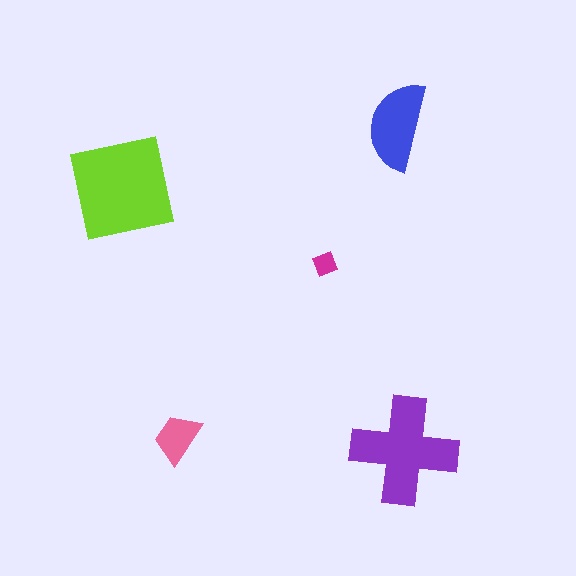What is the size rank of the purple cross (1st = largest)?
2nd.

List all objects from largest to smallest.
The lime square, the purple cross, the blue semicircle, the pink trapezoid, the magenta diamond.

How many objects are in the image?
There are 5 objects in the image.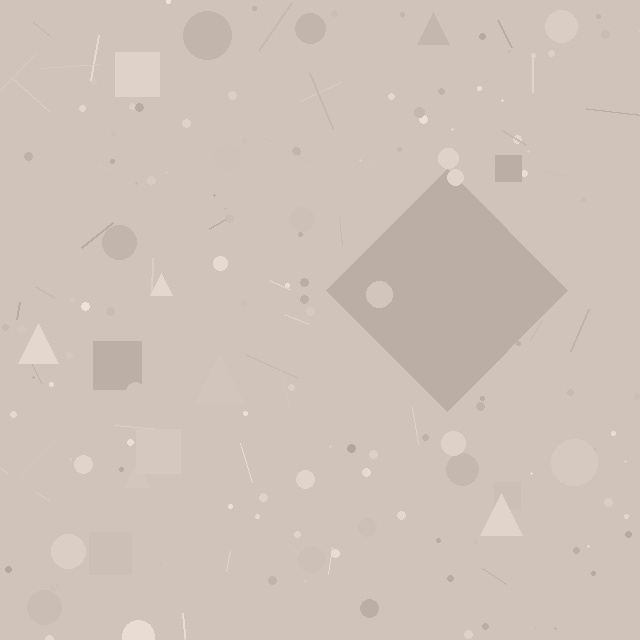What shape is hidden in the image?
A diamond is hidden in the image.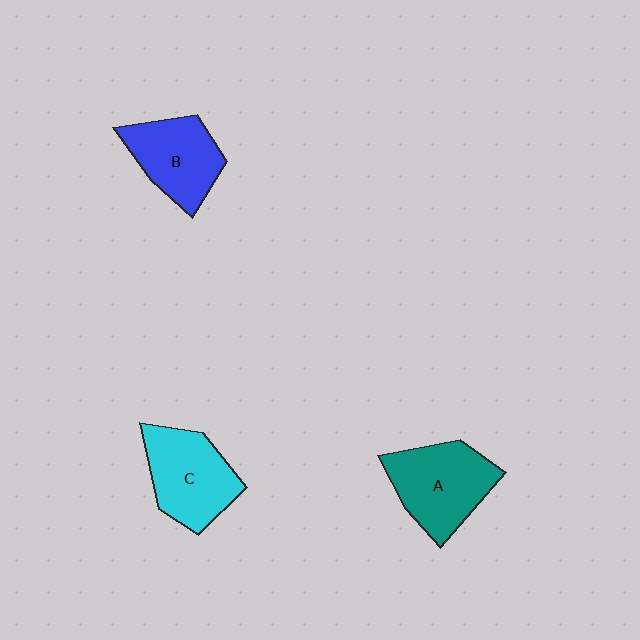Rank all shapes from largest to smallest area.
From largest to smallest: A (teal), C (cyan), B (blue).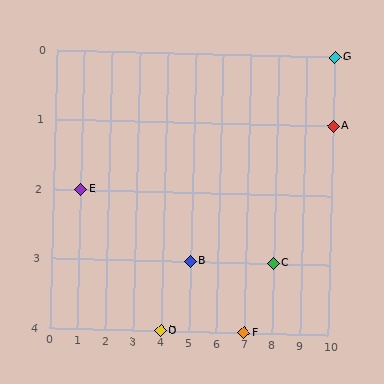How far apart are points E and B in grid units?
Points E and B are 4 columns and 1 row apart (about 4.1 grid units diagonally).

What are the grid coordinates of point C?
Point C is at grid coordinates (8, 3).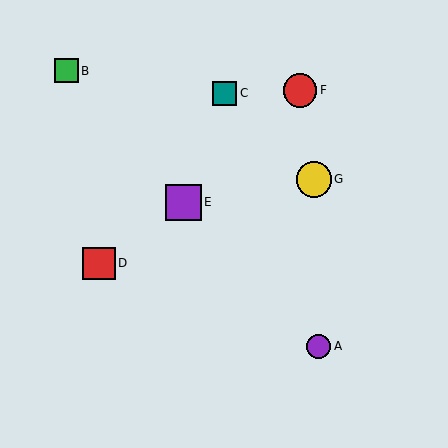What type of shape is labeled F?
Shape F is a red circle.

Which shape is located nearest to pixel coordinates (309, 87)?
The red circle (labeled F) at (300, 90) is nearest to that location.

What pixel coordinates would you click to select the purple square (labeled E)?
Click at (183, 202) to select the purple square E.